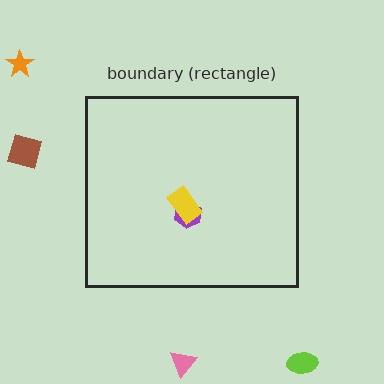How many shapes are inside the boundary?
2 inside, 4 outside.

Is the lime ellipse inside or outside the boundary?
Outside.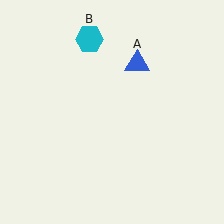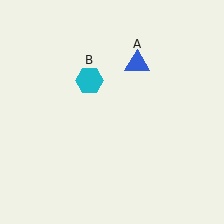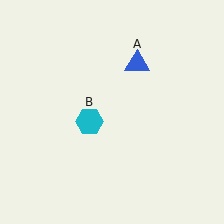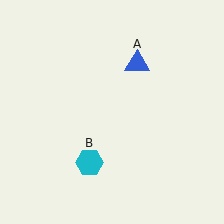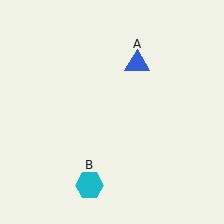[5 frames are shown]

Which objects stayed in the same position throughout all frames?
Blue triangle (object A) remained stationary.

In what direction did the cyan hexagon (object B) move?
The cyan hexagon (object B) moved down.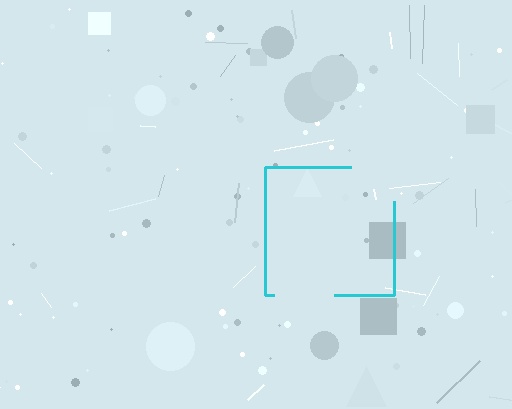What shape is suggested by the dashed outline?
The dashed outline suggests a square.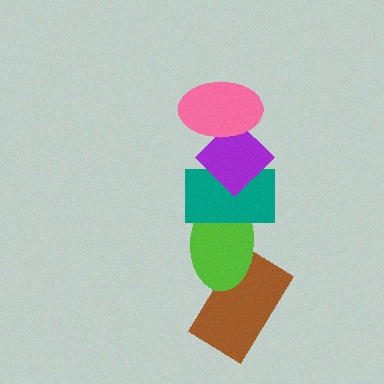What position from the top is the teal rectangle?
The teal rectangle is 3rd from the top.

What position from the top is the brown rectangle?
The brown rectangle is 5th from the top.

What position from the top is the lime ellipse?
The lime ellipse is 4th from the top.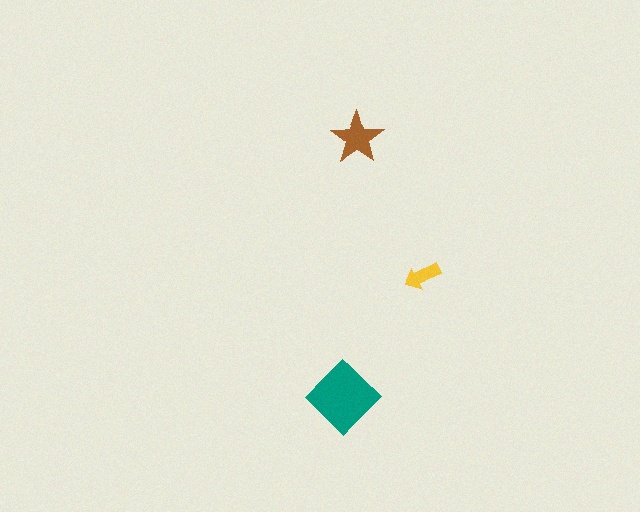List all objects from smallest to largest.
The yellow arrow, the brown star, the teal diamond.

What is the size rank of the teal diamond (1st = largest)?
1st.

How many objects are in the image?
There are 3 objects in the image.